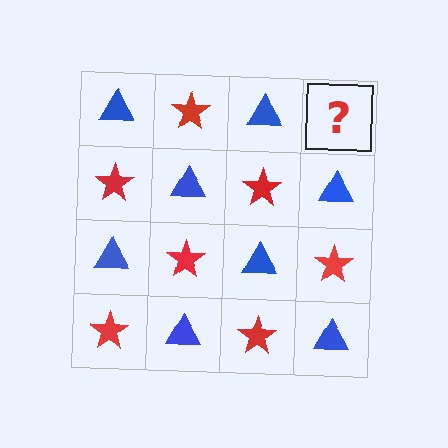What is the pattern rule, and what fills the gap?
The rule is that it alternates blue triangle and red star in a checkerboard pattern. The gap should be filled with a red star.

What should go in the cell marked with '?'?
The missing cell should contain a red star.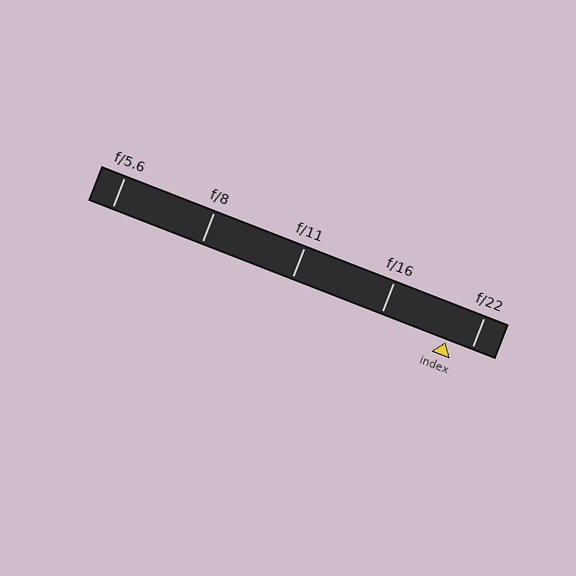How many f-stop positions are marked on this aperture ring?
There are 5 f-stop positions marked.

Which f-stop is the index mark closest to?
The index mark is closest to f/22.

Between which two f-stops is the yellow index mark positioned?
The index mark is between f/16 and f/22.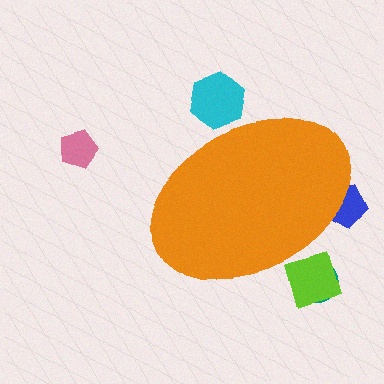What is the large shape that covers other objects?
An orange ellipse.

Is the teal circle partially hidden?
Yes, the teal circle is partially hidden behind the orange ellipse.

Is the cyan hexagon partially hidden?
Yes, the cyan hexagon is partially hidden behind the orange ellipse.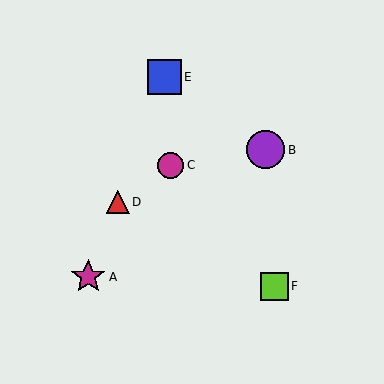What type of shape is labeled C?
Shape C is a magenta circle.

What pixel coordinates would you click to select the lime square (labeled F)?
Click at (274, 286) to select the lime square F.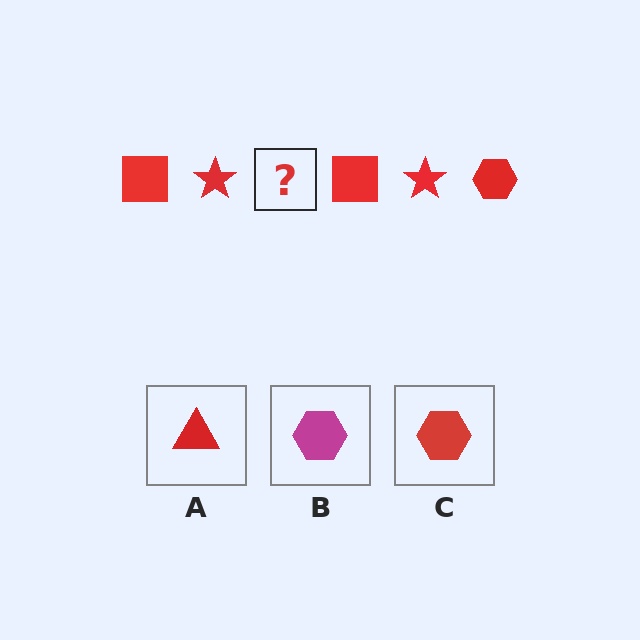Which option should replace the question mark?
Option C.